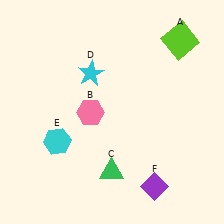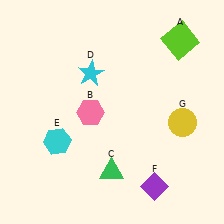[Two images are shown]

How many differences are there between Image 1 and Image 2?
There is 1 difference between the two images.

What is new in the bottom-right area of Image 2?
A yellow circle (G) was added in the bottom-right area of Image 2.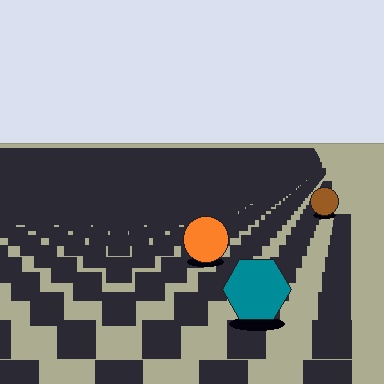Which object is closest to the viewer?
The teal hexagon is closest. The texture marks near it are larger and more spread out.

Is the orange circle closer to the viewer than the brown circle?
Yes. The orange circle is closer — you can tell from the texture gradient: the ground texture is coarser near it.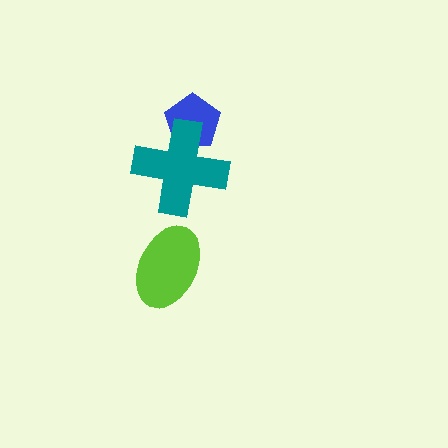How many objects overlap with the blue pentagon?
1 object overlaps with the blue pentagon.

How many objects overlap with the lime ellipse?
0 objects overlap with the lime ellipse.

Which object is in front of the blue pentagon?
The teal cross is in front of the blue pentagon.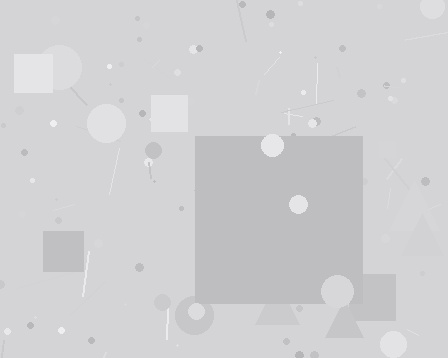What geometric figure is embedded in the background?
A square is embedded in the background.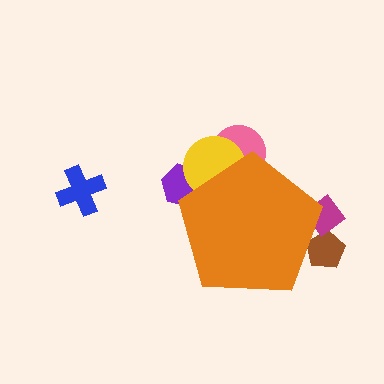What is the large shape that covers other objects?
An orange pentagon.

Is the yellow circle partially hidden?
Yes, the yellow circle is partially hidden behind the orange pentagon.